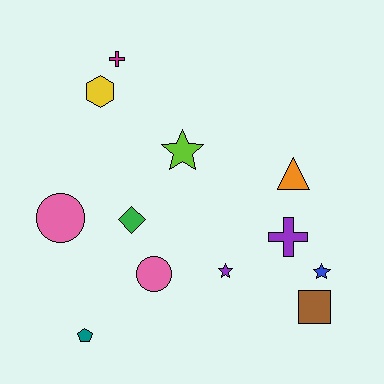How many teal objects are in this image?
There is 1 teal object.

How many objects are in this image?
There are 12 objects.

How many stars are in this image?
There are 3 stars.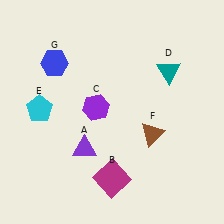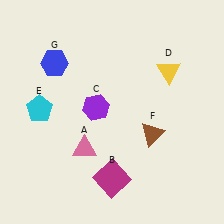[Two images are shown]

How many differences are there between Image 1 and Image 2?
There are 2 differences between the two images.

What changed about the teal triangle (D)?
In Image 1, D is teal. In Image 2, it changed to yellow.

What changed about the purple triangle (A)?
In Image 1, A is purple. In Image 2, it changed to pink.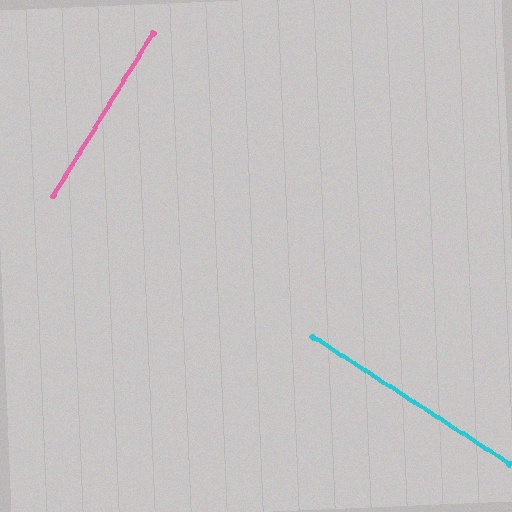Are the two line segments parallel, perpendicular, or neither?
Perpendicular — they meet at approximately 88°.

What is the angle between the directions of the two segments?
Approximately 88 degrees.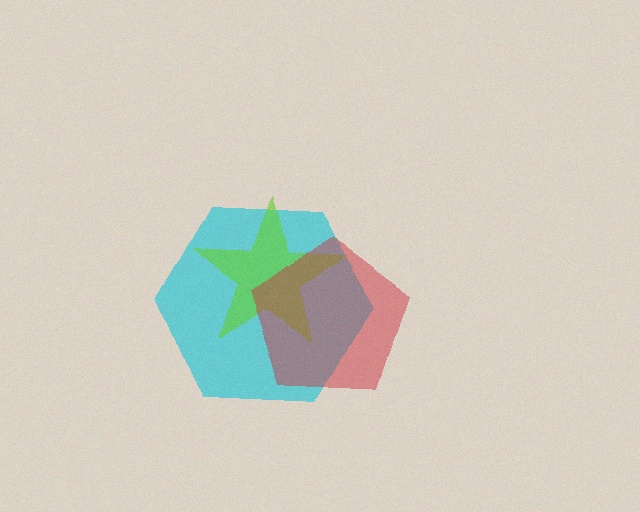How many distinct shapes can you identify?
There are 3 distinct shapes: a cyan hexagon, a lime star, a red pentagon.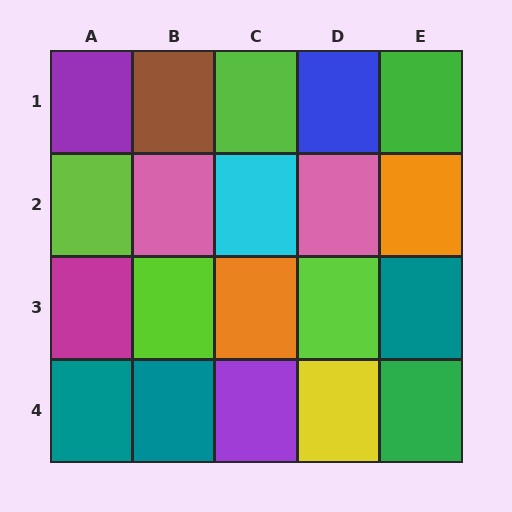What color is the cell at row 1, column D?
Blue.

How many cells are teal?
3 cells are teal.